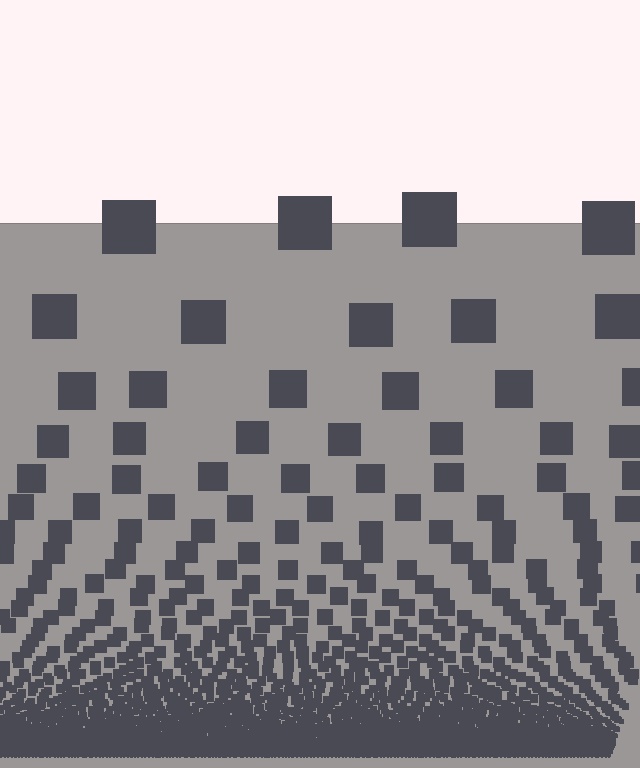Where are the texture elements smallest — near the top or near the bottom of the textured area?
Near the bottom.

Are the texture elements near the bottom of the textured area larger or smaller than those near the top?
Smaller. The gradient is inverted — elements near the bottom are smaller and denser.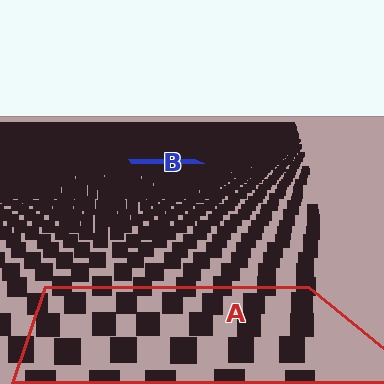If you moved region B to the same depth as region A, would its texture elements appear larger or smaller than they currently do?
They would appear larger. At a closer depth, the same texture elements are projected at a bigger on-screen size.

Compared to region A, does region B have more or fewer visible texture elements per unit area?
Region B has more texture elements per unit area — they are packed more densely because it is farther away.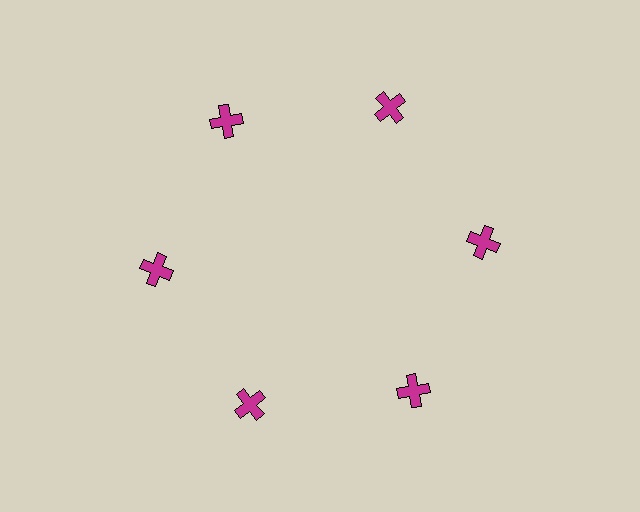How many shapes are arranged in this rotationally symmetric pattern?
There are 6 shapes, arranged in 6 groups of 1.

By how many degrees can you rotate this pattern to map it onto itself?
The pattern maps onto itself every 60 degrees of rotation.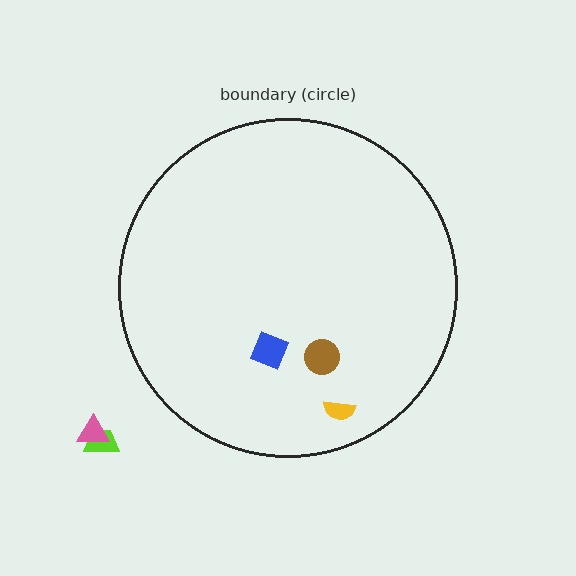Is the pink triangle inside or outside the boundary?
Outside.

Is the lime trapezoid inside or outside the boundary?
Outside.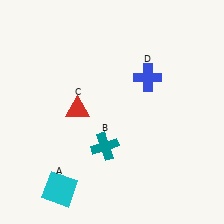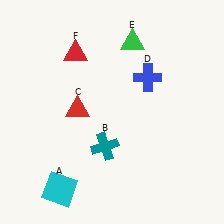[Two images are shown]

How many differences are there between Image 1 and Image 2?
There are 2 differences between the two images.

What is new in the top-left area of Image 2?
A red triangle (F) was added in the top-left area of Image 2.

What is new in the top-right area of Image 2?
A green triangle (E) was added in the top-right area of Image 2.